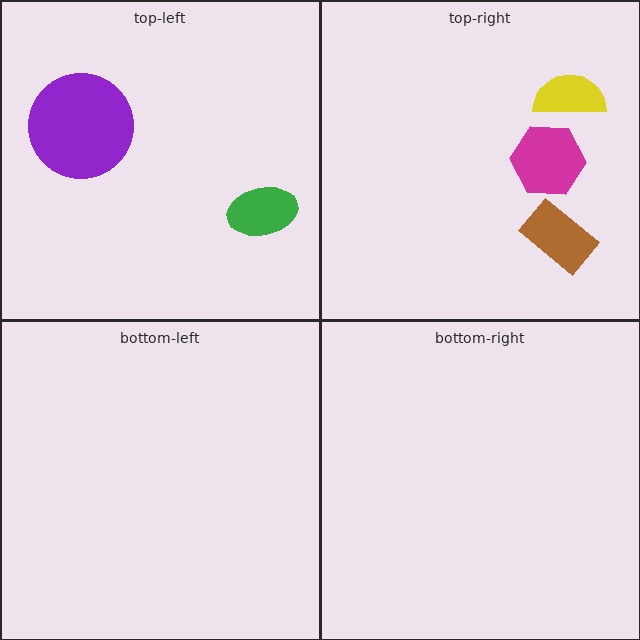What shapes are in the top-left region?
The purple circle, the green ellipse.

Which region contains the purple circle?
The top-left region.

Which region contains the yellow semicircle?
The top-right region.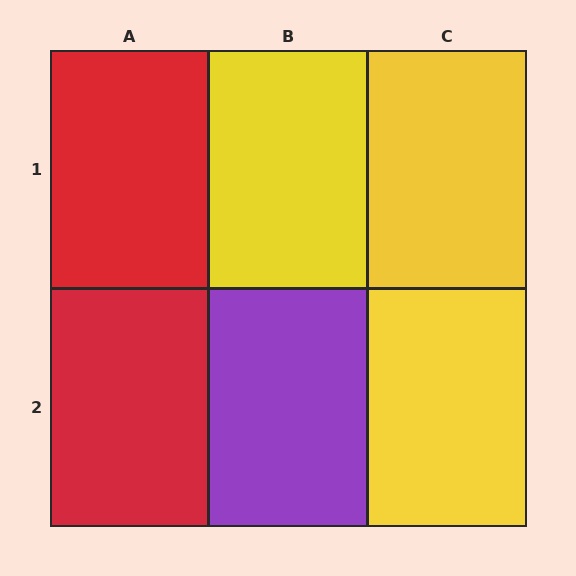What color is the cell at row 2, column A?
Red.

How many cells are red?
2 cells are red.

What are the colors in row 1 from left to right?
Red, yellow, yellow.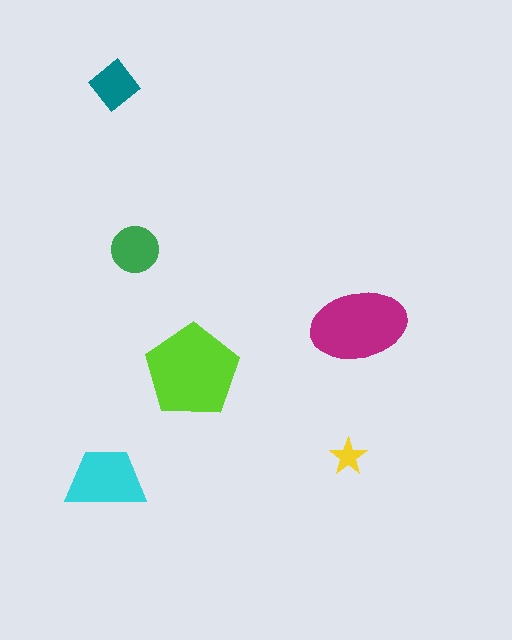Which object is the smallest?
The yellow star.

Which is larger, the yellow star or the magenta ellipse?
The magenta ellipse.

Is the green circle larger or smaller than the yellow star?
Larger.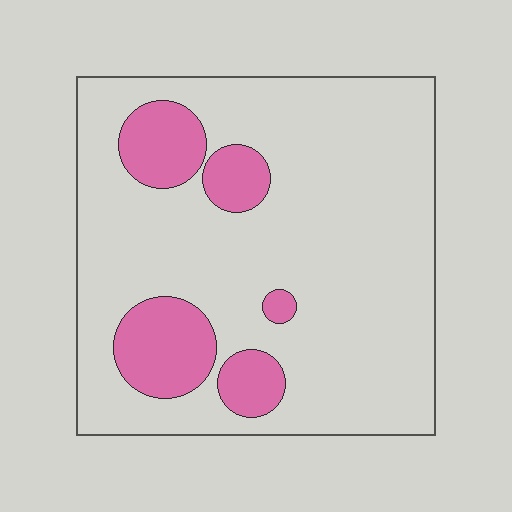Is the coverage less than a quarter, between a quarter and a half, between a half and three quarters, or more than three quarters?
Less than a quarter.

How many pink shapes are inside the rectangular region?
5.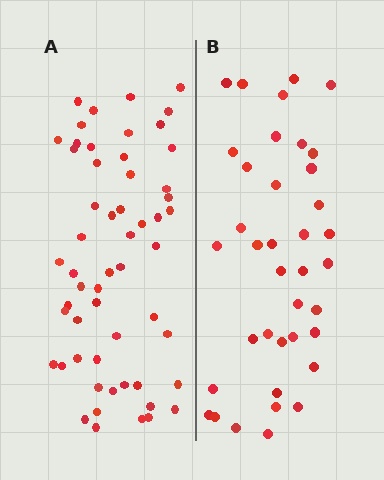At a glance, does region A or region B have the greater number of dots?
Region A (the left region) has more dots.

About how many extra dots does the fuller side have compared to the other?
Region A has approximately 20 more dots than region B.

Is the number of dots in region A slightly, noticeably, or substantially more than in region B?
Region A has substantially more. The ratio is roughly 1.5 to 1.